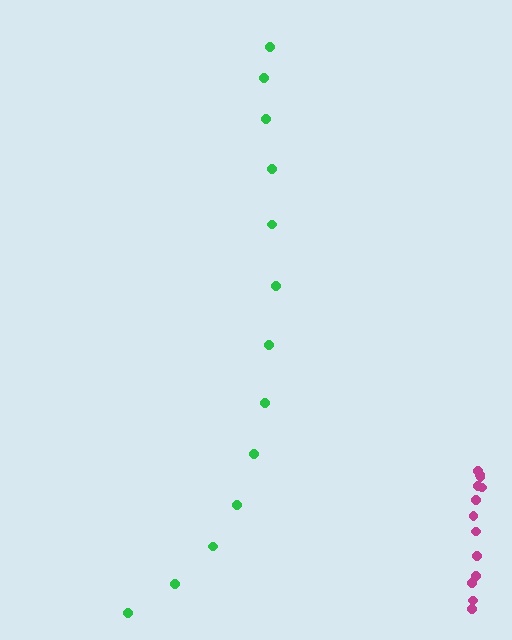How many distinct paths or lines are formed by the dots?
There are 2 distinct paths.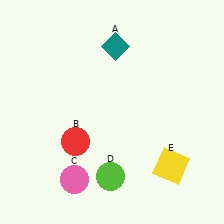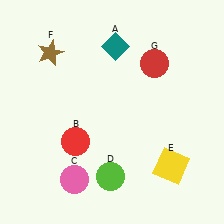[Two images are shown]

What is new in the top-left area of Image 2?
A brown star (F) was added in the top-left area of Image 2.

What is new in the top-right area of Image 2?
A red circle (G) was added in the top-right area of Image 2.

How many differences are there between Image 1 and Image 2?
There are 2 differences between the two images.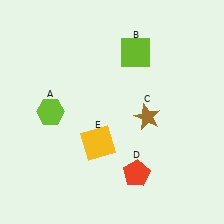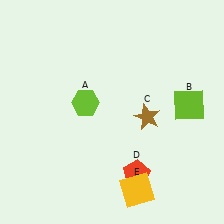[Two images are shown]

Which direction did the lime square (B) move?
The lime square (B) moved right.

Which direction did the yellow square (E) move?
The yellow square (E) moved down.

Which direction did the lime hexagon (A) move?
The lime hexagon (A) moved right.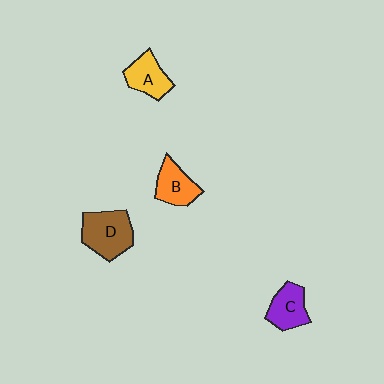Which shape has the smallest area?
Shape A (yellow).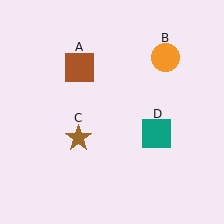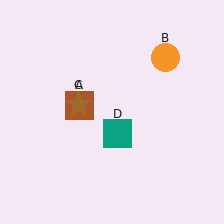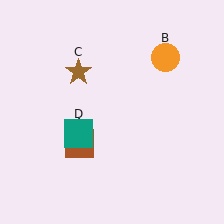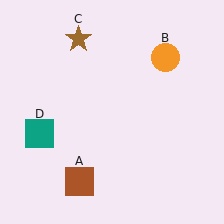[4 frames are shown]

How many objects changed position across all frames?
3 objects changed position: brown square (object A), brown star (object C), teal square (object D).